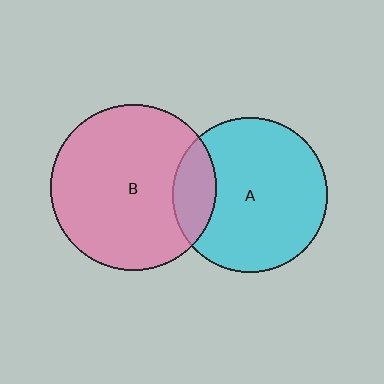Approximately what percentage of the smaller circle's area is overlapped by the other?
Approximately 20%.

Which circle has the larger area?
Circle B (pink).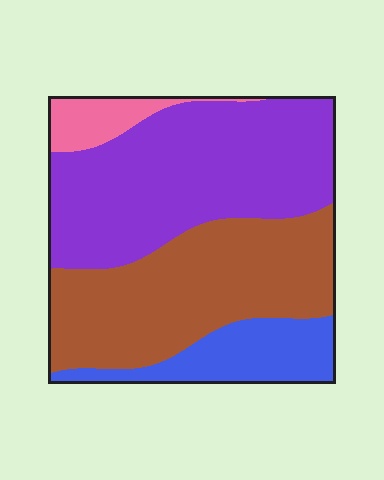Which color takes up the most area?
Purple, at roughly 45%.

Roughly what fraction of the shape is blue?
Blue covers around 15% of the shape.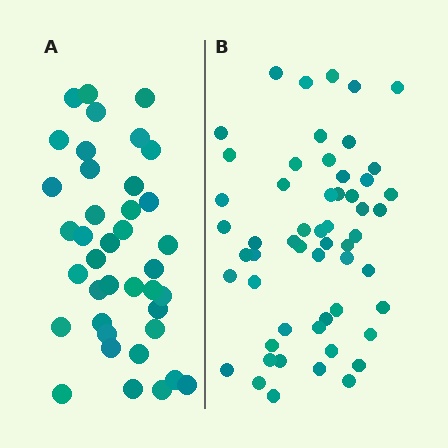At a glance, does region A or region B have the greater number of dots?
Region B (the right region) has more dots.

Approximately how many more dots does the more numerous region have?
Region B has approximately 15 more dots than region A.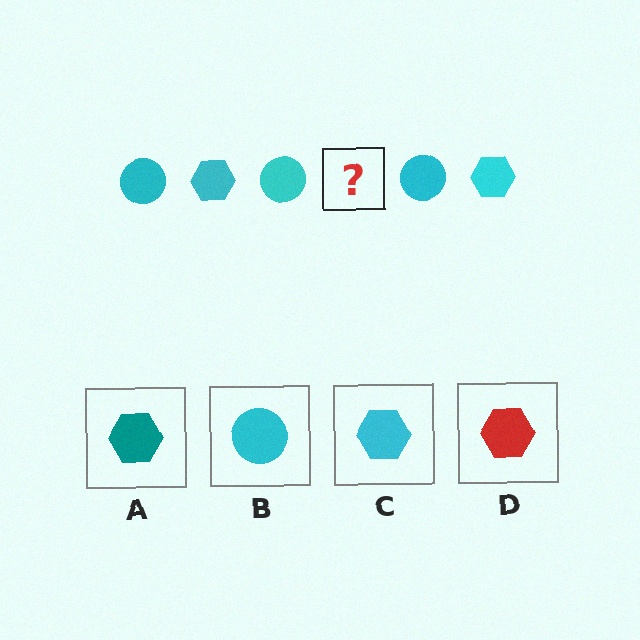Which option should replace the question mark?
Option C.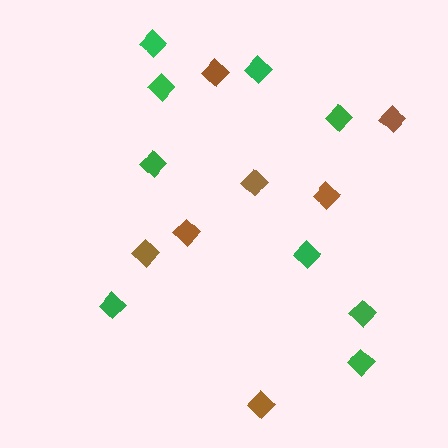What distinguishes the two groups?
There are 2 groups: one group of brown diamonds (7) and one group of green diamonds (9).